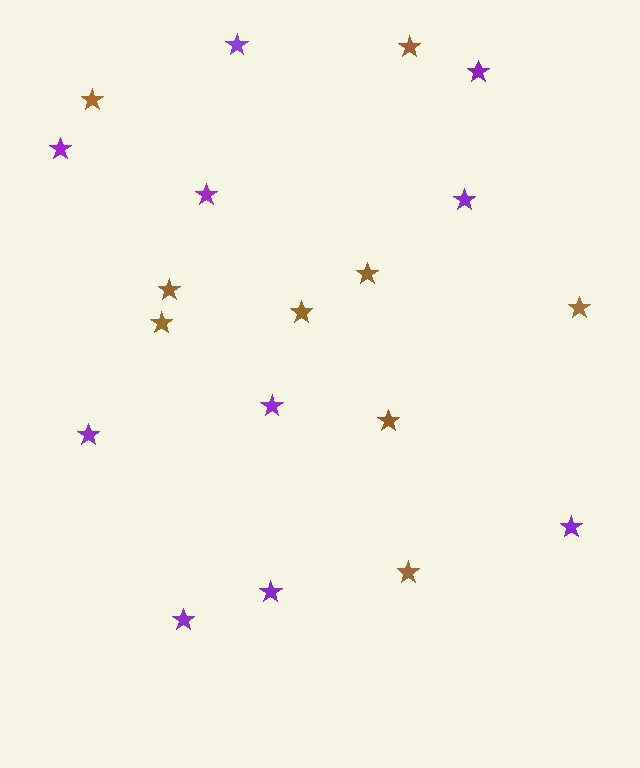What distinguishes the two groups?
There are 2 groups: one group of purple stars (10) and one group of brown stars (9).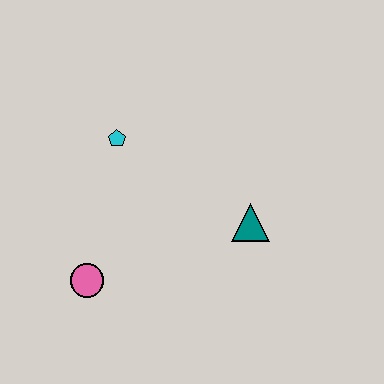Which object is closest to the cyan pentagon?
The pink circle is closest to the cyan pentagon.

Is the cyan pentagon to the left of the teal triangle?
Yes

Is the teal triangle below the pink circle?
No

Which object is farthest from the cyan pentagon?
The teal triangle is farthest from the cyan pentagon.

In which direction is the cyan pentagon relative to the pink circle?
The cyan pentagon is above the pink circle.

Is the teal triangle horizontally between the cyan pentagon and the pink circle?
No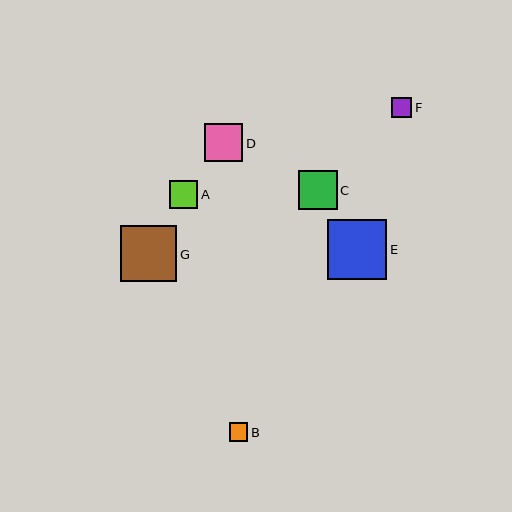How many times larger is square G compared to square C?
Square G is approximately 1.4 times the size of square C.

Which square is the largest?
Square E is the largest with a size of approximately 60 pixels.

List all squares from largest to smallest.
From largest to smallest: E, G, C, D, A, F, B.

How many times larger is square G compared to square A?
Square G is approximately 2.0 times the size of square A.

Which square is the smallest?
Square B is the smallest with a size of approximately 19 pixels.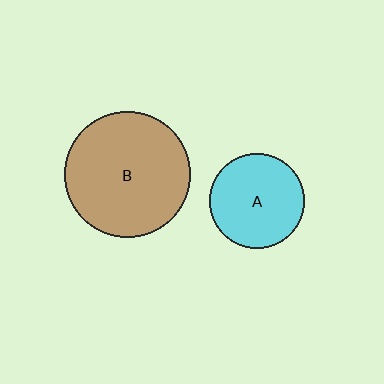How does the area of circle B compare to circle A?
Approximately 1.8 times.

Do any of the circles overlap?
No, none of the circles overlap.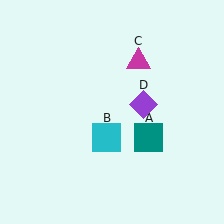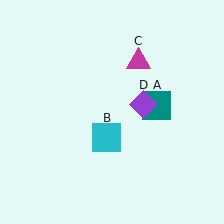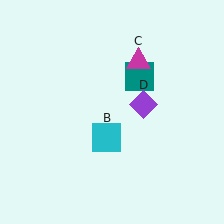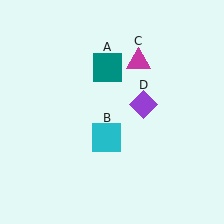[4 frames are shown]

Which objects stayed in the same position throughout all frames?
Cyan square (object B) and magenta triangle (object C) and purple diamond (object D) remained stationary.